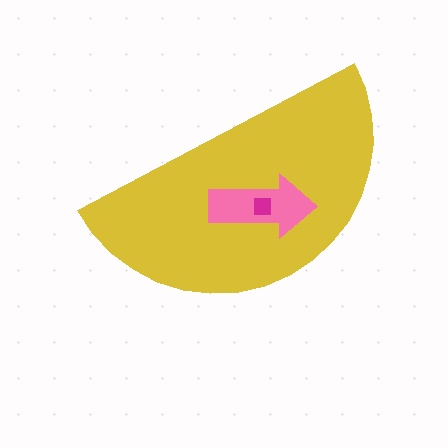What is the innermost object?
The magenta square.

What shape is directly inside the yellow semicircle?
The pink arrow.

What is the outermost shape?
The yellow semicircle.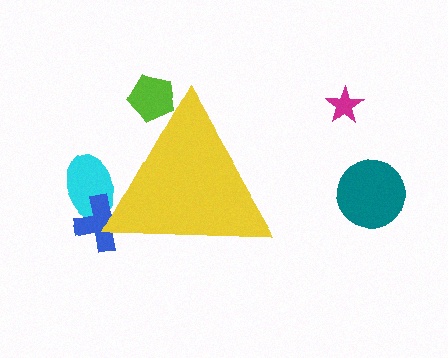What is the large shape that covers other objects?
A yellow triangle.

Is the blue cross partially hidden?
Yes, the blue cross is partially hidden behind the yellow triangle.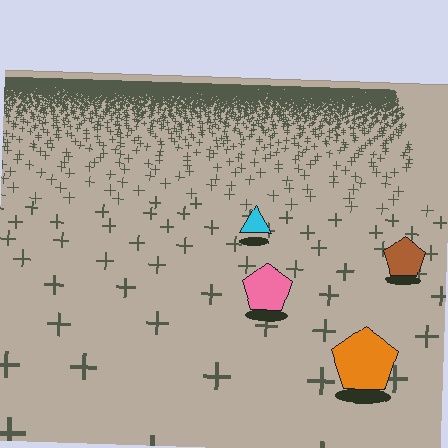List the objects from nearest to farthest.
From nearest to farthest: the orange pentagon, the pink pentagon, the brown pentagon, the cyan triangle.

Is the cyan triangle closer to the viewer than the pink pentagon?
No. The pink pentagon is closer — you can tell from the texture gradient: the ground texture is coarser near it.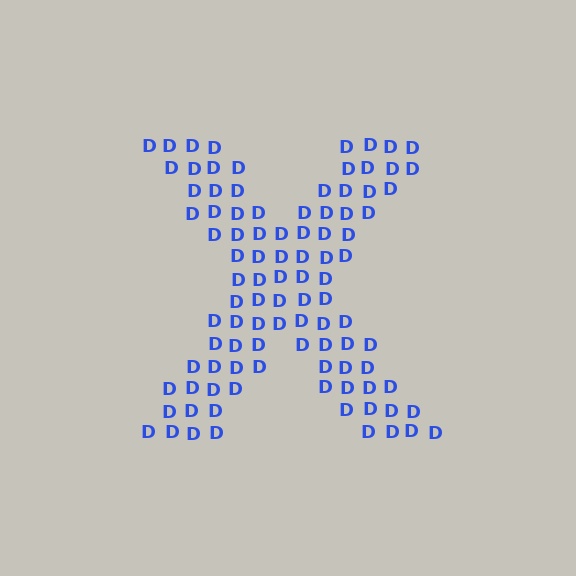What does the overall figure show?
The overall figure shows the letter X.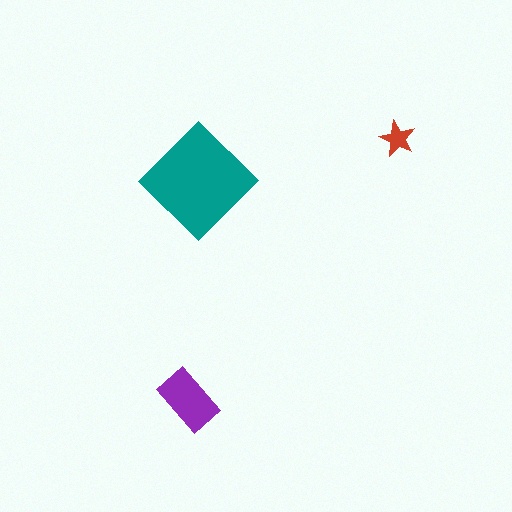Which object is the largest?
The teal diamond.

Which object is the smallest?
The red star.